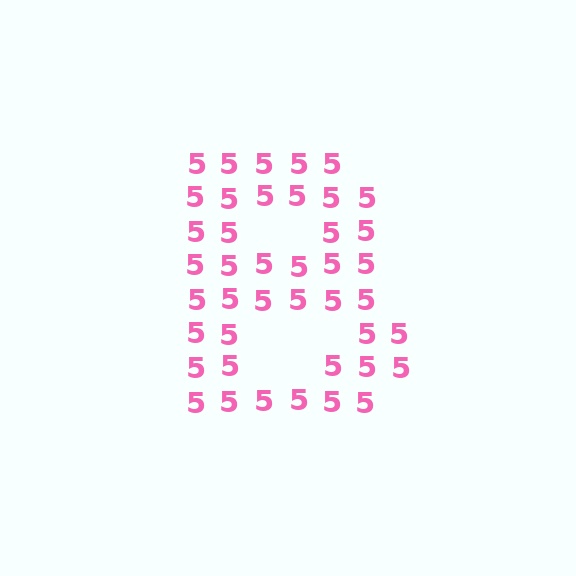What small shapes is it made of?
It is made of small digit 5's.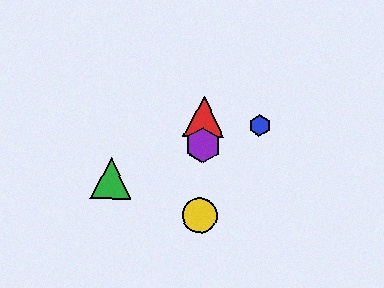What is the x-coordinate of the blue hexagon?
The blue hexagon is at x≈260.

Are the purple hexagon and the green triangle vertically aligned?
No, the purple hexagon is at x≈203 and the green triangle is at x≈111.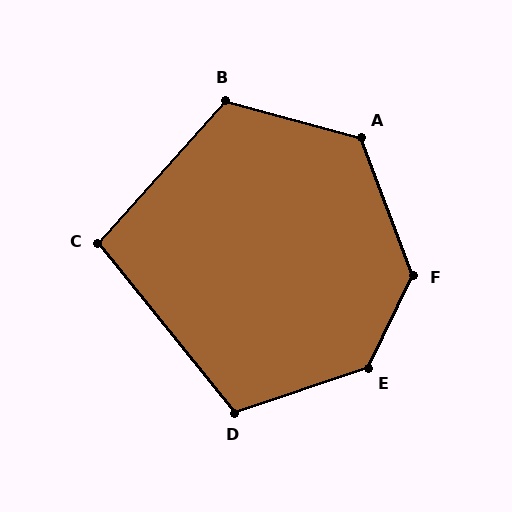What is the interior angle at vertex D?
Approximately 110 degrees (obtuse).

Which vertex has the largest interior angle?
E, at approximately 135 degrees.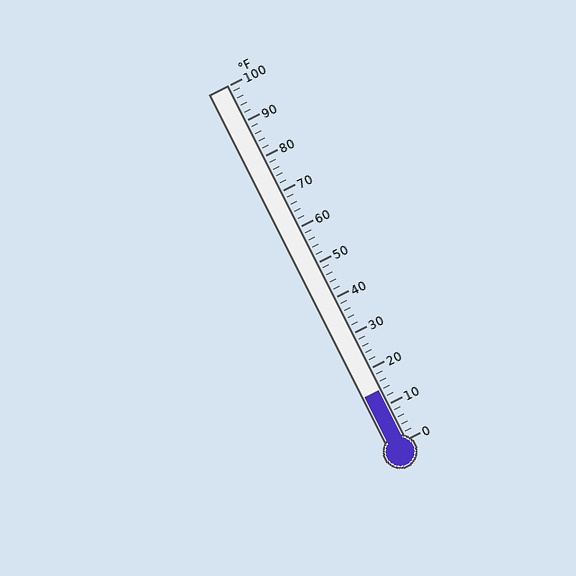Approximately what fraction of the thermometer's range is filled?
The thermometer is filled to approximately 15% of its range.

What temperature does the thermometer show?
The thermometer shows approximately 14°F.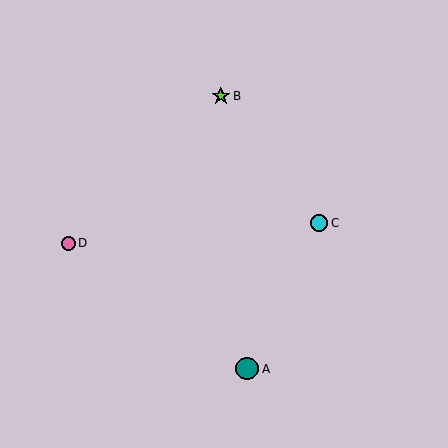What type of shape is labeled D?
Shape D is a pink circle.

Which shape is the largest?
The teal circle (labeled A) is the largest.